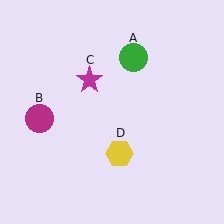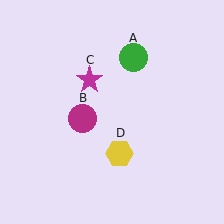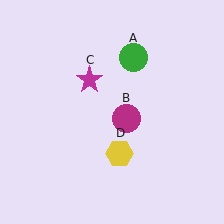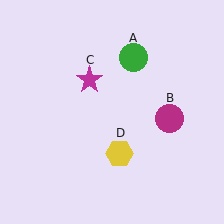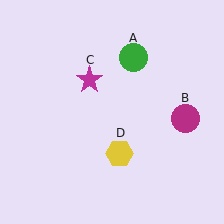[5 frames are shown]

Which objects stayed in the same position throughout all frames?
Green circle (object A) and magenta star (object C) and yellow hexagon (object D) remained stationary.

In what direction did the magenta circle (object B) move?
The magenta circle (object B) moved right.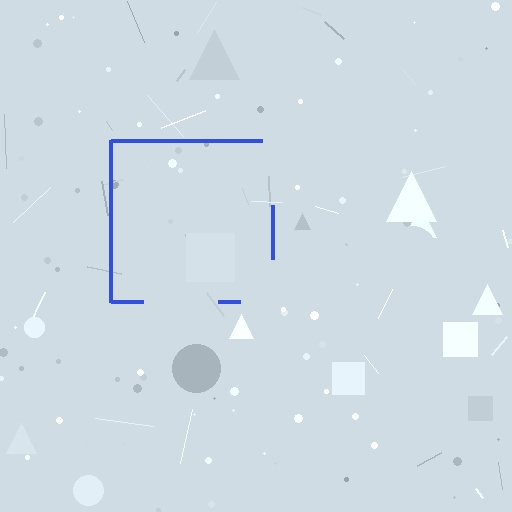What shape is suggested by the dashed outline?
The dashed outline suggests a square.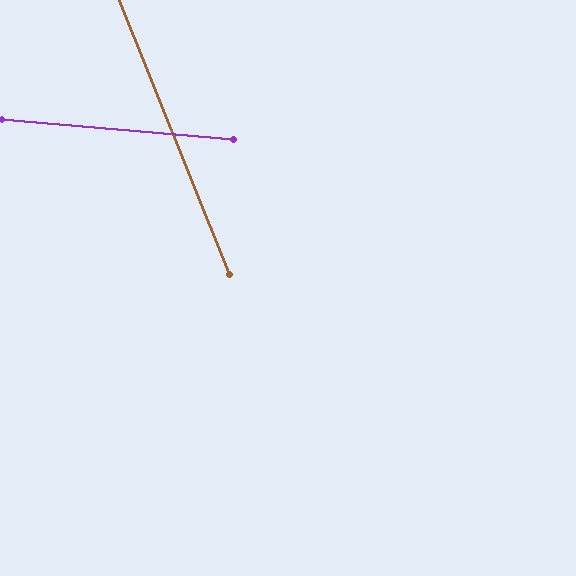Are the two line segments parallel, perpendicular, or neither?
Neither parallel nor perpendicular — they differ by about 63°.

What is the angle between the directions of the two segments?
Approximately 63 degrees.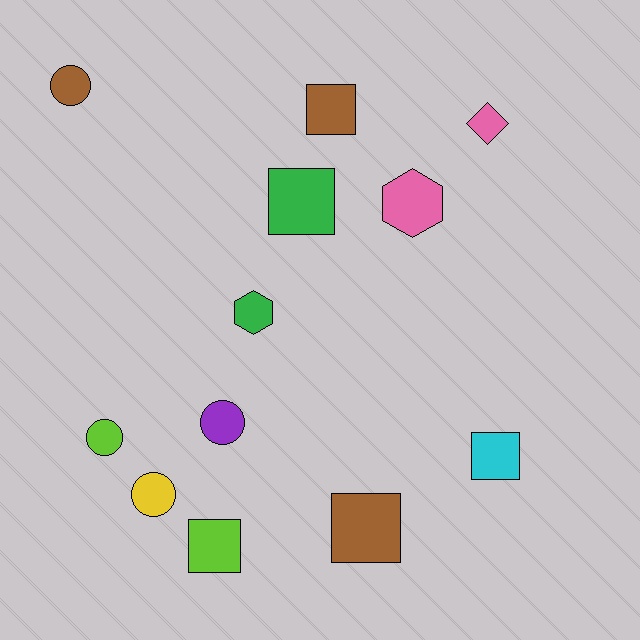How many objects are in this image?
There are 12 objects.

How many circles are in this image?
There are 4 circles.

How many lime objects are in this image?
There are 2 lime objects.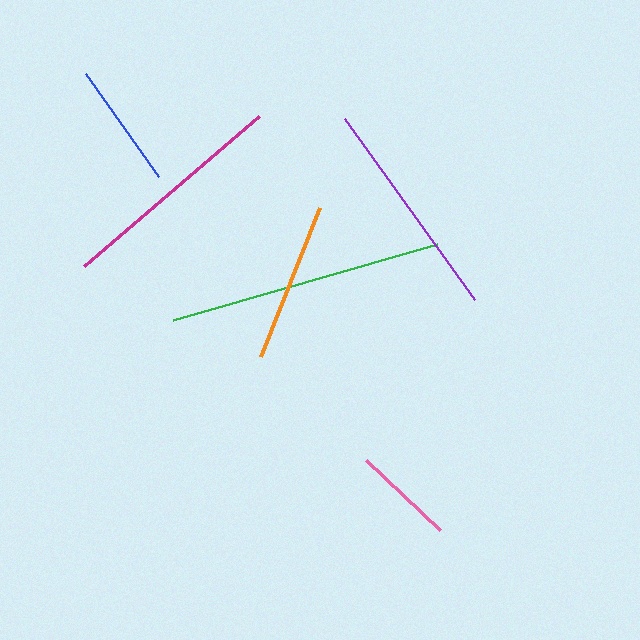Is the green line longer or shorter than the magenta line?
The green line is longer than the magenta line.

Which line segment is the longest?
The green line is the longest at approximately 275 pixels.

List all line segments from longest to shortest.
From longest to shortest: green, magenta, purple, orange, blue, pink.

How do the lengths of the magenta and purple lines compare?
The magenta and purple lines are approximately the same length.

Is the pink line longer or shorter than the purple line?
The purple line is longer than the pink line.